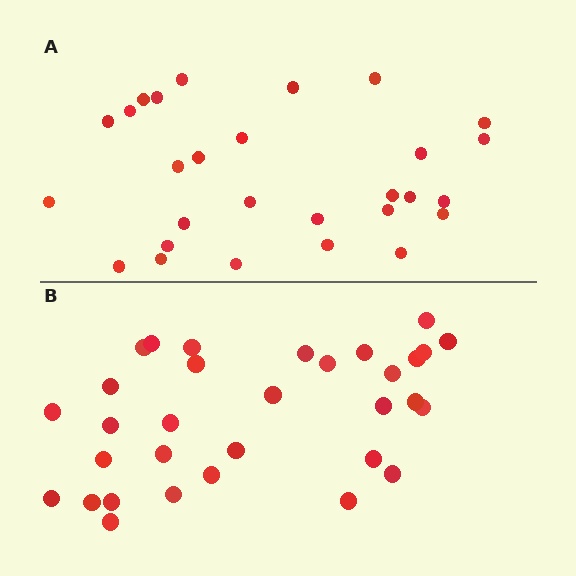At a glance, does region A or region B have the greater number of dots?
Region B (the bottom region) has more dots.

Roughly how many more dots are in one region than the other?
Region B has about 4 more dots than region A.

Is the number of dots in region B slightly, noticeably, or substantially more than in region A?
Region B has only slightly more — the two regions are fairly close. The ratio is roughly 1.1 to 1.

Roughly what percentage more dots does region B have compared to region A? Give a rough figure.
About 15% more.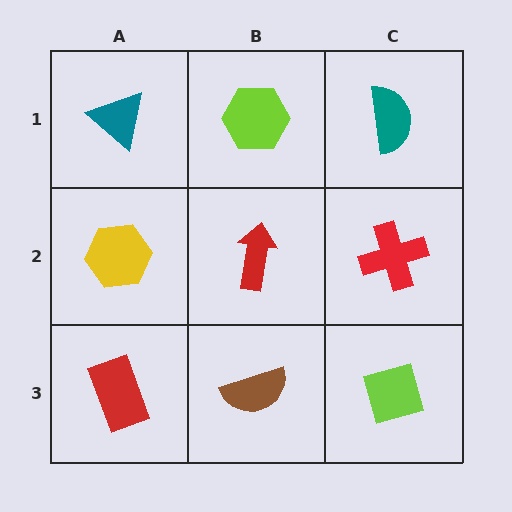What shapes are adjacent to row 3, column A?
A yellow hexagon (row 2, column A), a brown semicircle (row 3, column B).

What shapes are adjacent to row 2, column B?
A lime hexagon (row 1, column B), a brown semicircle (row 3, column B), a yellow hexagon (row 2, column A), a red cross (row 2, column C).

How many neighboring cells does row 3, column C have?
2.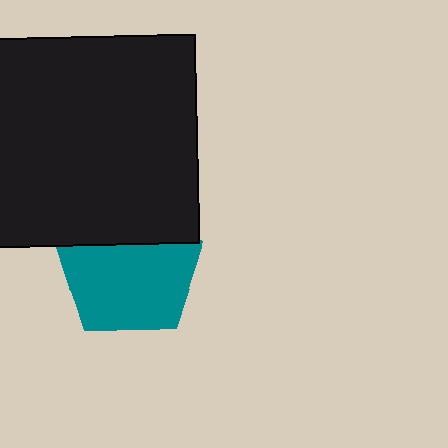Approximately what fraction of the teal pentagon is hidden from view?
Roughly 31% of the teal pentagon is hidden behind the black rectangle.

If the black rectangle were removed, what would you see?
You would see the complete teal pentagon.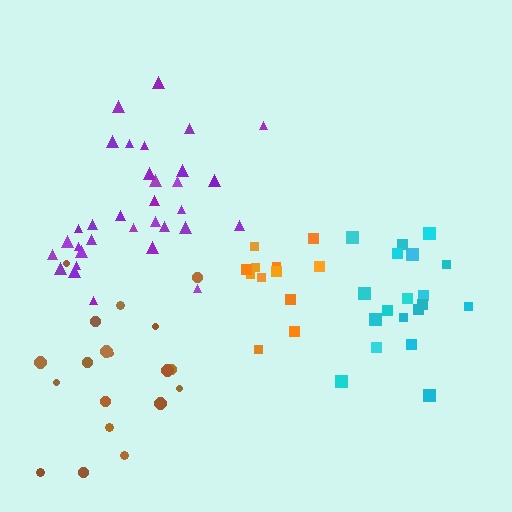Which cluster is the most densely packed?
Cyan.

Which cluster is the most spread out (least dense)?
Brown.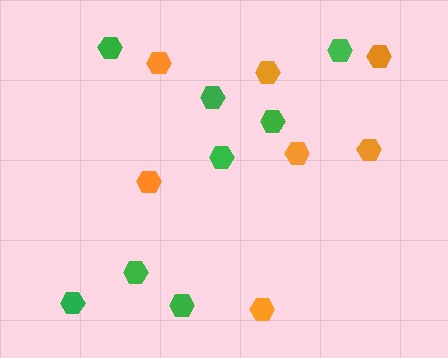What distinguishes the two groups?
There are 2 groups: one group of green hexagons (8) and one group of orange hexagons (7).